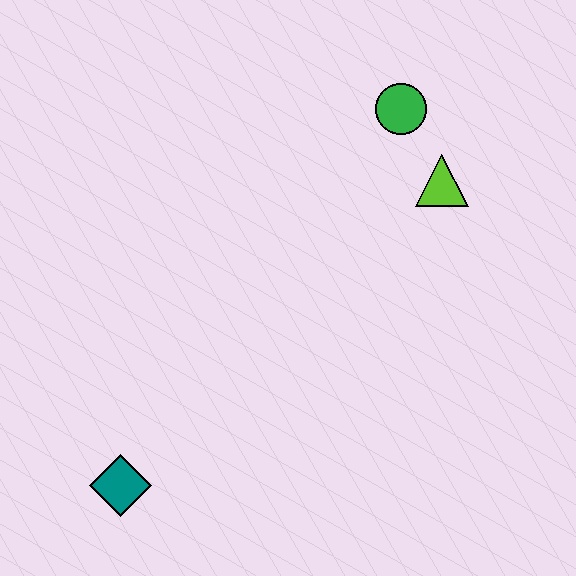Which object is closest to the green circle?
The lime triangle is closest to the green circle.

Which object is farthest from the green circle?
The teal diamond is farthest from the green circle.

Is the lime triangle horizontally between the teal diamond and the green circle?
No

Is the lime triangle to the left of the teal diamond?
No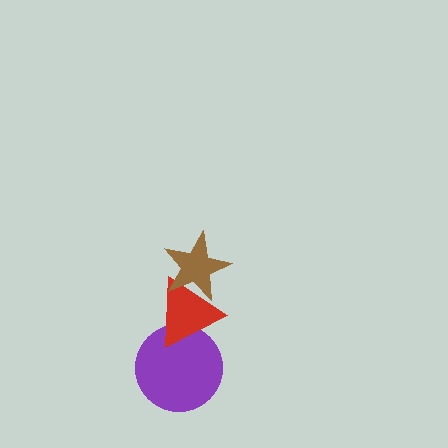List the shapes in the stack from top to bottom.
From top to bottom: the brown star, the red triangle, the purple circle.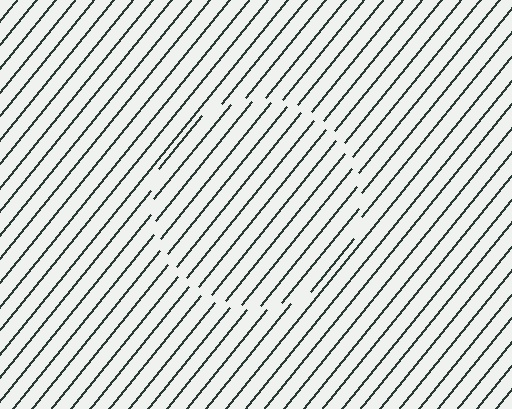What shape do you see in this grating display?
An illusory circle. The interior of the shape contains the same grating, shifted by half a period — the contour is defined by the phase discontinuity where line-ends from the inner and outer gratings abut.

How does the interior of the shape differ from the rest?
The interior of the shape contains the same grating, shifted by half a period — the contour is defined by the phase discontinuity where line-ends from the inner and outer gratings abut.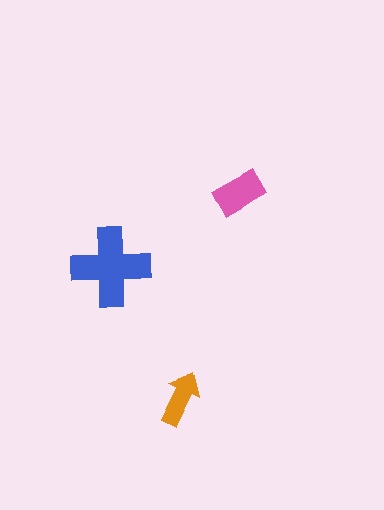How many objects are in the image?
There are 3 objects in the image.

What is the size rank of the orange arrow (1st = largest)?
3rd.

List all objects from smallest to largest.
The orange arrow, the pink rectangle, the blue cross.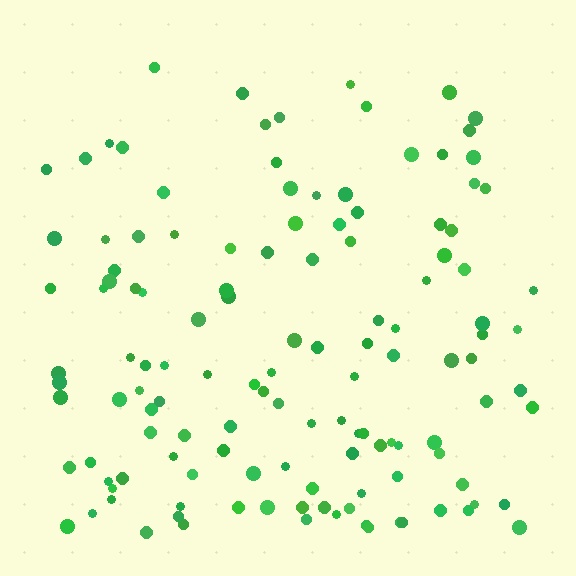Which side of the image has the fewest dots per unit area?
The top.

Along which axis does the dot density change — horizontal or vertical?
Vertical.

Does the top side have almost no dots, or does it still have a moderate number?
Still a moderate number, just noticeably fewer than the bottom.